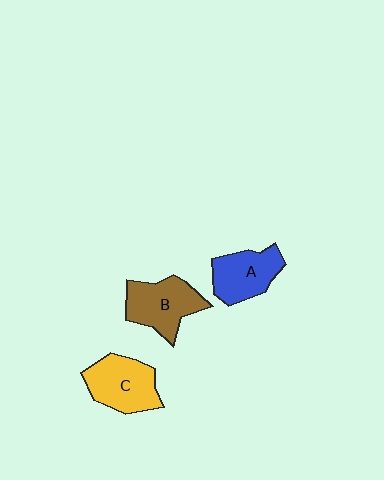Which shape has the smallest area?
Shape A (blue).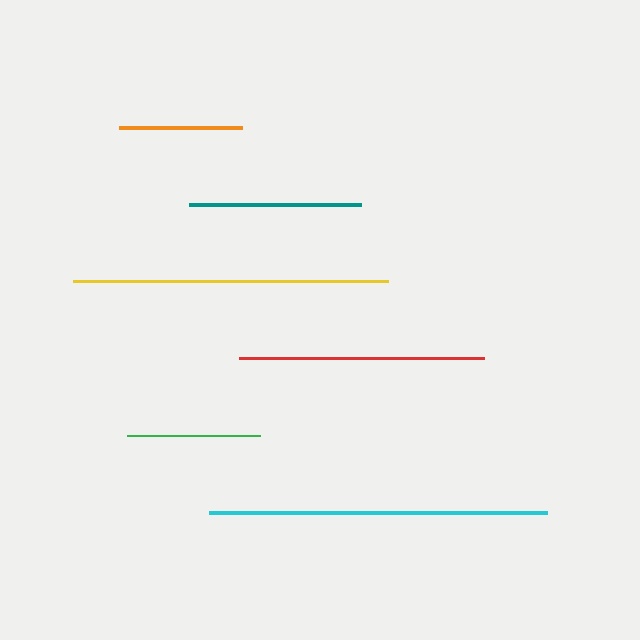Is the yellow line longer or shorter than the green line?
The yellow line is longer than the green line.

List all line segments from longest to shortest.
From longest to shortest: cyan, yellow, red, teal, green, orange.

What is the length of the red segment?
The red segment is approximately 245 pixels long.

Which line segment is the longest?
The cyan line is the longest at approximately 338 pixels.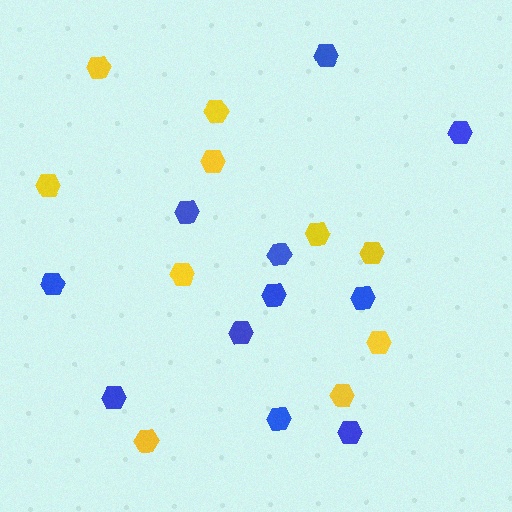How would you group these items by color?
There are 2 groups: one group of yellow hexagons (10) and one group of blue hexagons (11).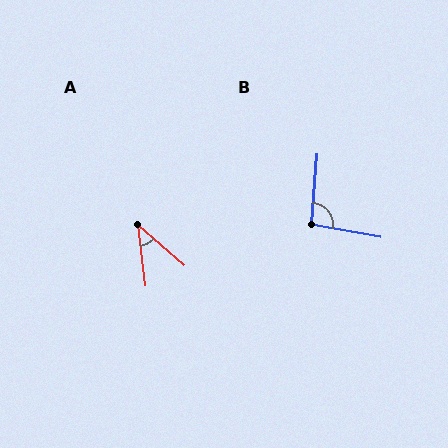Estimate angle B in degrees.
Approximately 96 degrees.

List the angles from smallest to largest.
A (42°), B (96°).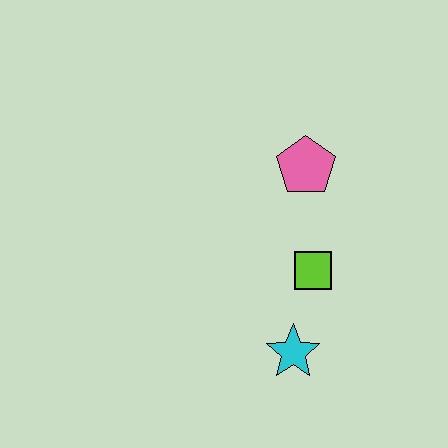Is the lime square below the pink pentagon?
Yes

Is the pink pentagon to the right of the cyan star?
Yes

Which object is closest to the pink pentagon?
The lime square is closest to the pink pentagon.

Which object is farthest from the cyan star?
The pink pentagon is farthest from the cyan star.